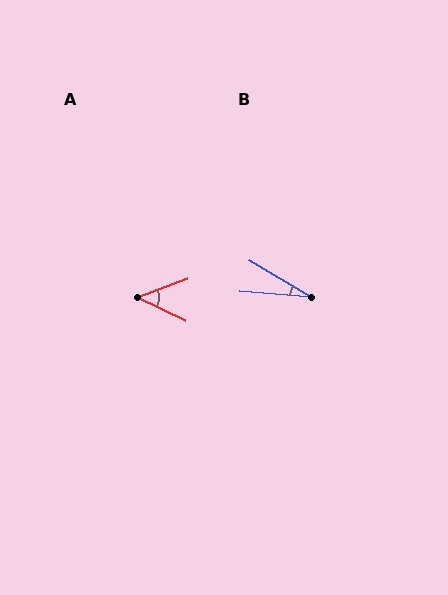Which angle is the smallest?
B, at approximately 27 degrees.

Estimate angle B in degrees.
Approximately 27 degrees.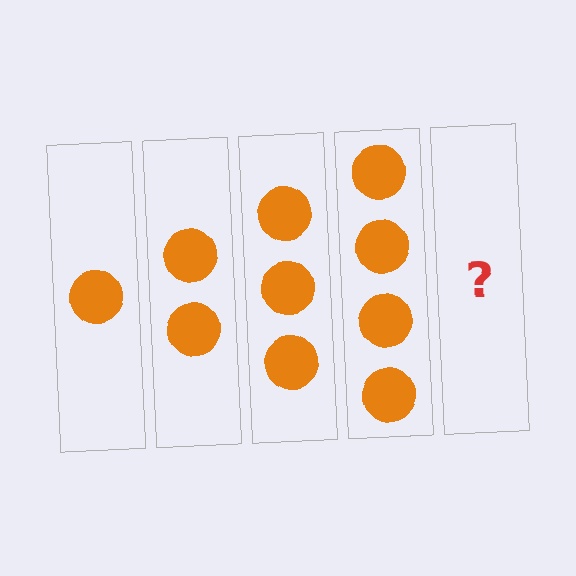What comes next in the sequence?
The next element should be 5 circles.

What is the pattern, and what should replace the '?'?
The pattern is that each step adds one more circle. The '?' should be 5 circles.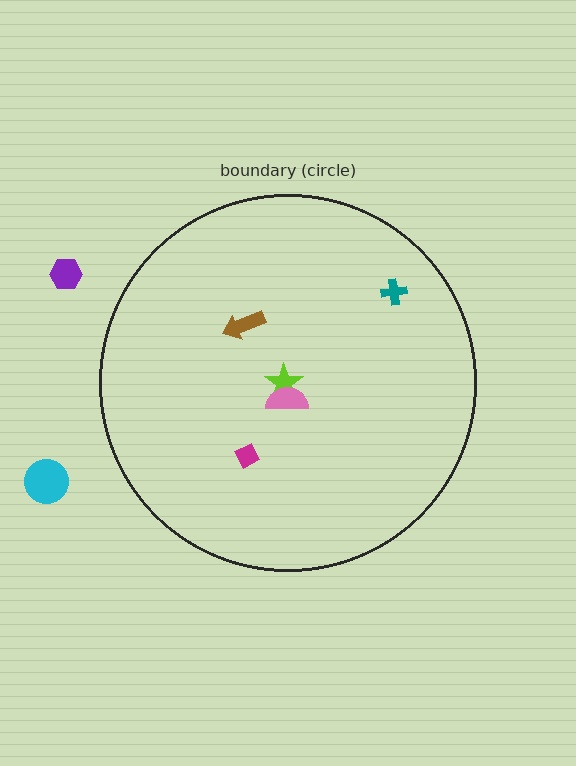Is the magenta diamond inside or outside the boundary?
Inside.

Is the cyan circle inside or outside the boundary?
Outside.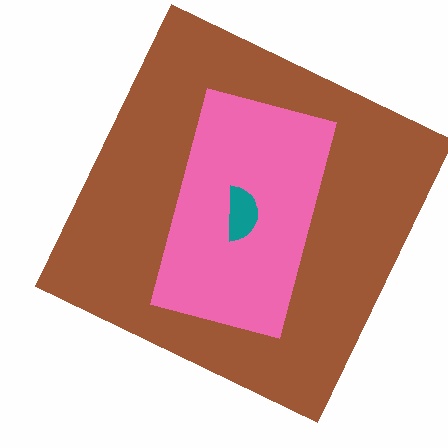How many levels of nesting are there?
3.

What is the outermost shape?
The brown square.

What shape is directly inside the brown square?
The pink rectangle.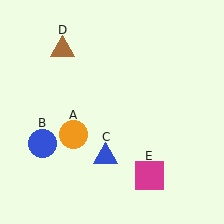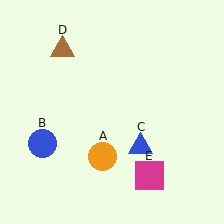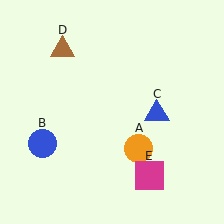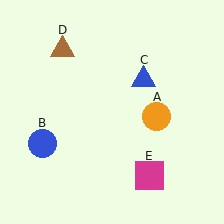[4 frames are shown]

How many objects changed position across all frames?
2 objects changed position: orange circle (object A), blue triangle (object C).